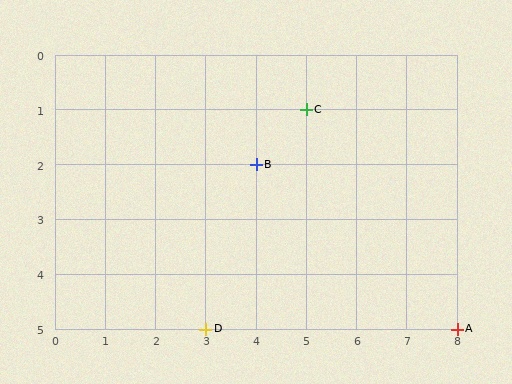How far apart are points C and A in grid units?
Points C and A are 3 columns and 4 rows apart (about 5.0 grid units diagonally).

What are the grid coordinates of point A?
Point A is at grid coordinates (8, 5).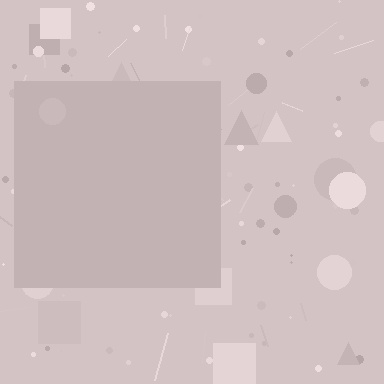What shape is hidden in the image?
A square is hidden in the image.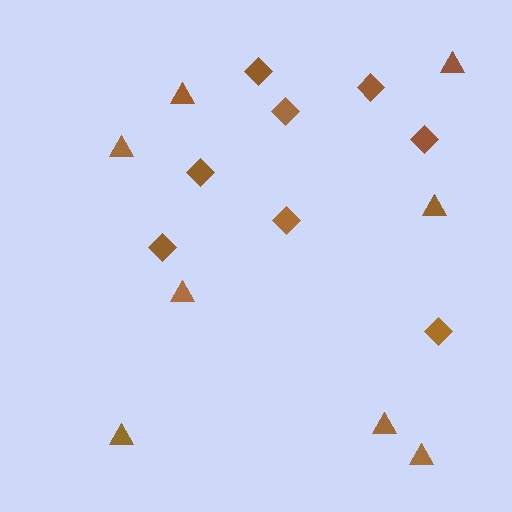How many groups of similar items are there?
There are 2 groups: one group of diamonds (8) and one group of triangles (8).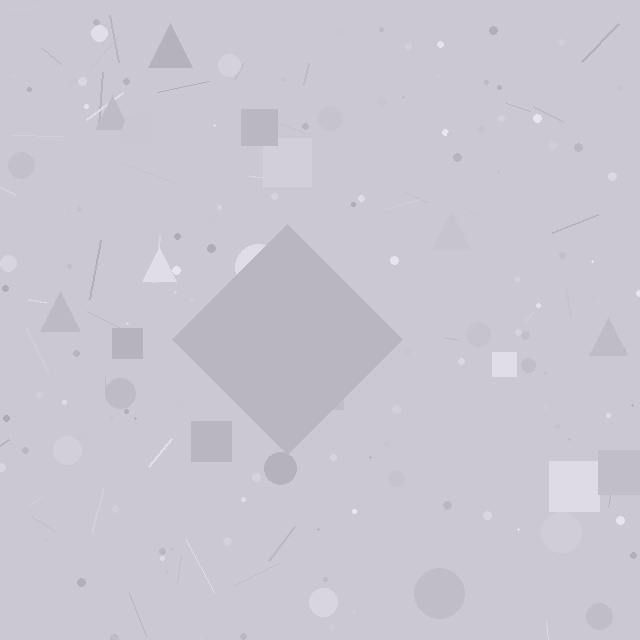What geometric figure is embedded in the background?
A diamond is embedded in the background.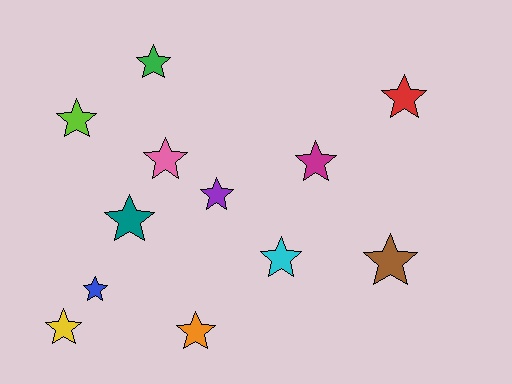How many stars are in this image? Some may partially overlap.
There are 12 stars.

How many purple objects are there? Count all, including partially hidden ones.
There is 1 purple object.